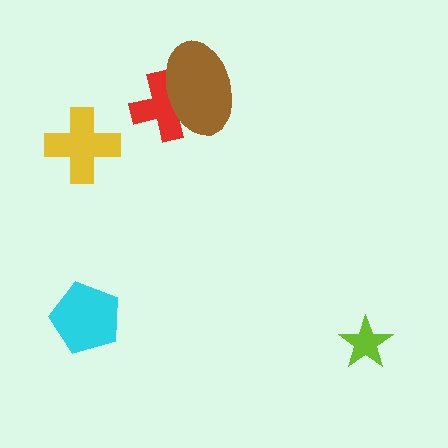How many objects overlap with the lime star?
0 objects overlap with the lime star.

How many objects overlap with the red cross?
1 object overlaps with the red cross.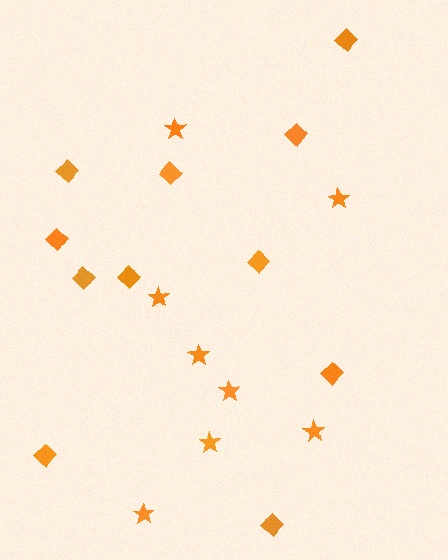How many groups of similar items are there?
There are 2 groups: one group of stars (8) and one group of diamonds (11).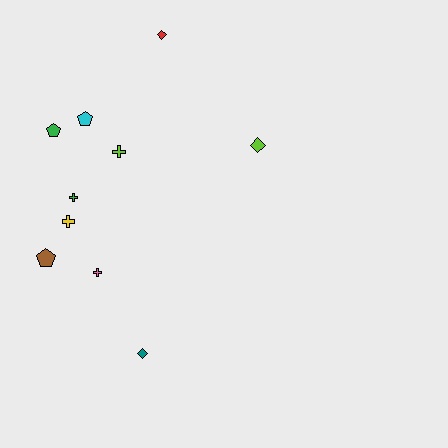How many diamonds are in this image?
There are 3 diamonds.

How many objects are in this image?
There are 10 objects.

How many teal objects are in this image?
There is 1 teal object.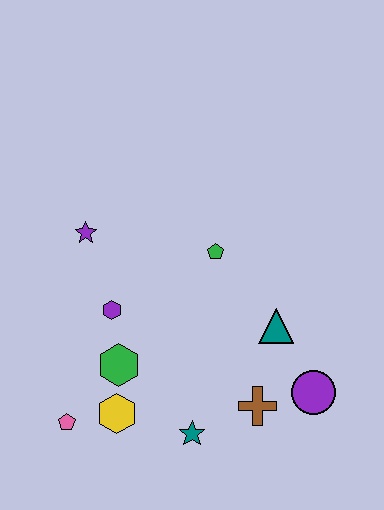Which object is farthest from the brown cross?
The purple star is farthest from the brown cross.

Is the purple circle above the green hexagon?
No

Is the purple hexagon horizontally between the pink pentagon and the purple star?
No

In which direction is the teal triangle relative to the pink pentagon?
The teal triangle is to the right of the pink pentagon.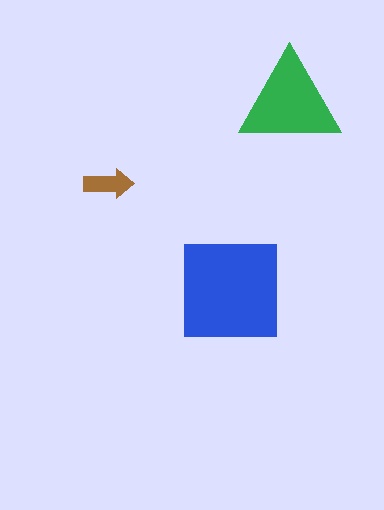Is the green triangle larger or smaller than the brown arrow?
Larger.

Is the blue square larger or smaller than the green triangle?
Larger.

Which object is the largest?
The blue square.